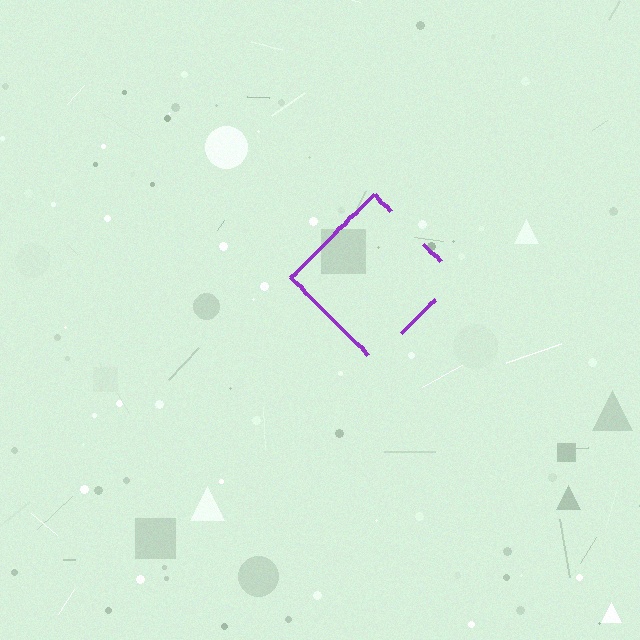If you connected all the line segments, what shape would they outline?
They would outline a diamond.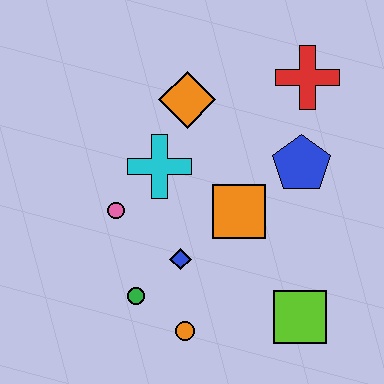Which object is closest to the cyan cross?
The pink circle is closest to the cyan cross.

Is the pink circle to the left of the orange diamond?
Yes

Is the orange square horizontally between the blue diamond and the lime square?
Yes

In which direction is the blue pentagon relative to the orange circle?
The blue pentagon is above the orange circle.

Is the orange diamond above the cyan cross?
Yes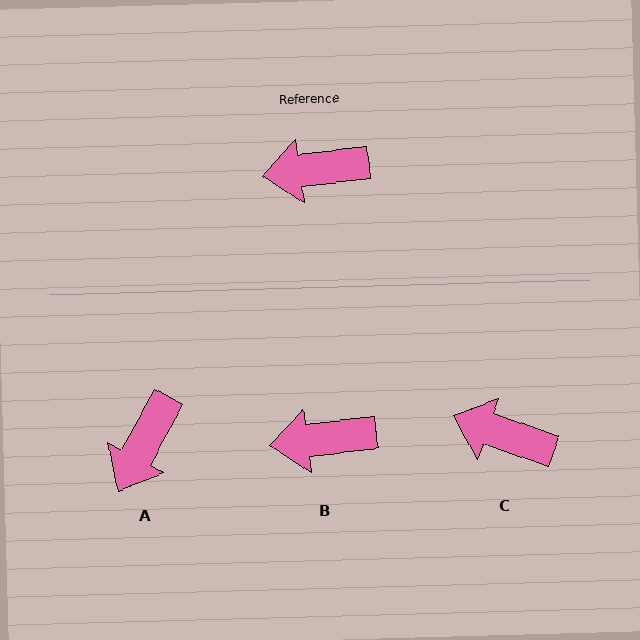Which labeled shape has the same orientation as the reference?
B.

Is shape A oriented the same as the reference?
No, it is off by about 54 degrees.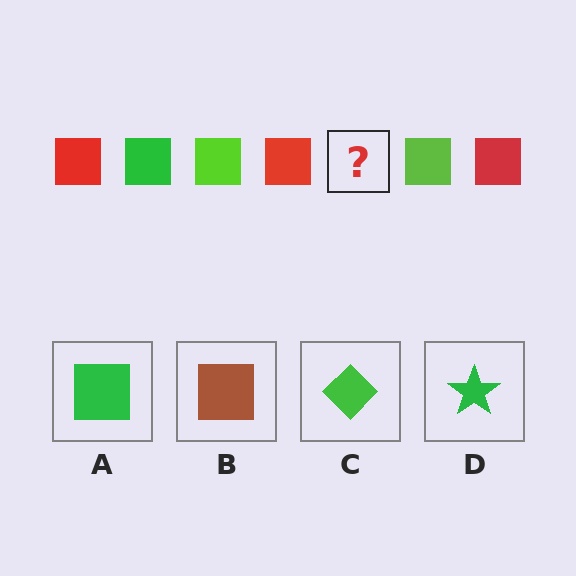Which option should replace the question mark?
Option A.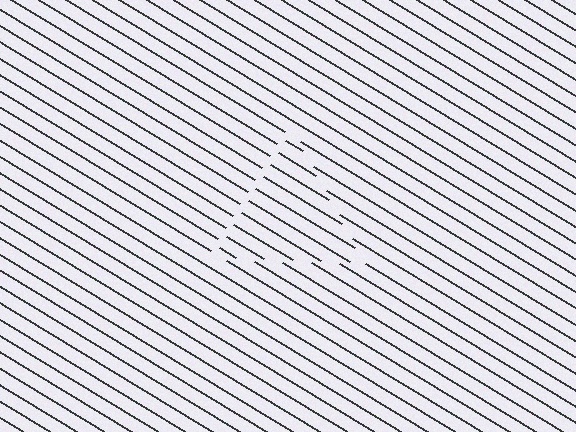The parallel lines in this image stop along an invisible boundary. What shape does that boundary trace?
An illusory triangle. The interior of the shape contains the same grating, shifted by half a period — the contour is defined by the phase discontinuity where line-ends from the inner and outer gratings abut.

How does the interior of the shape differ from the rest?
The interior of the shape contains the same grating, shifted by half a period — the contour is defined by the phase discontinuity where line-ends from the inner and outer gratings abut.